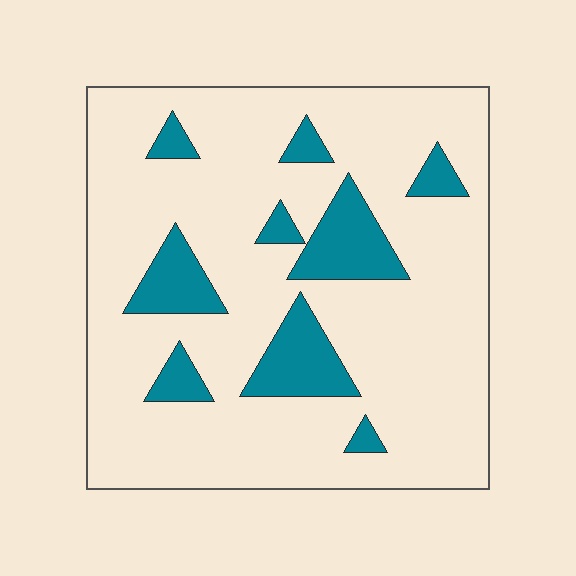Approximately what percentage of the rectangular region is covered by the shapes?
Approximately 15%.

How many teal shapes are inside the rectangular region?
9.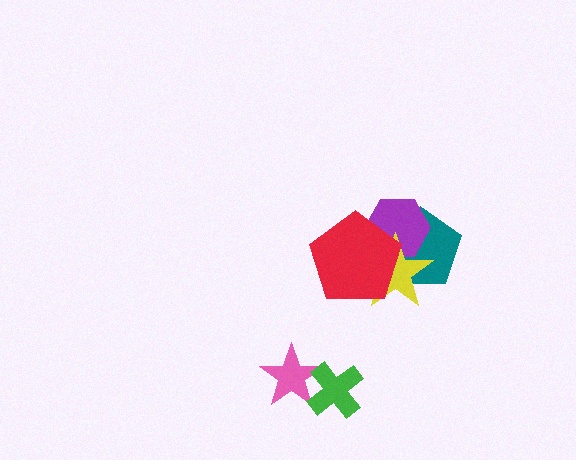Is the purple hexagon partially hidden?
Yes, it is partially covered by another shape.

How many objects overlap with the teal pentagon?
3 objects overlap with the teal pentagon.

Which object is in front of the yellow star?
The red pentagon is in front of the yellow star.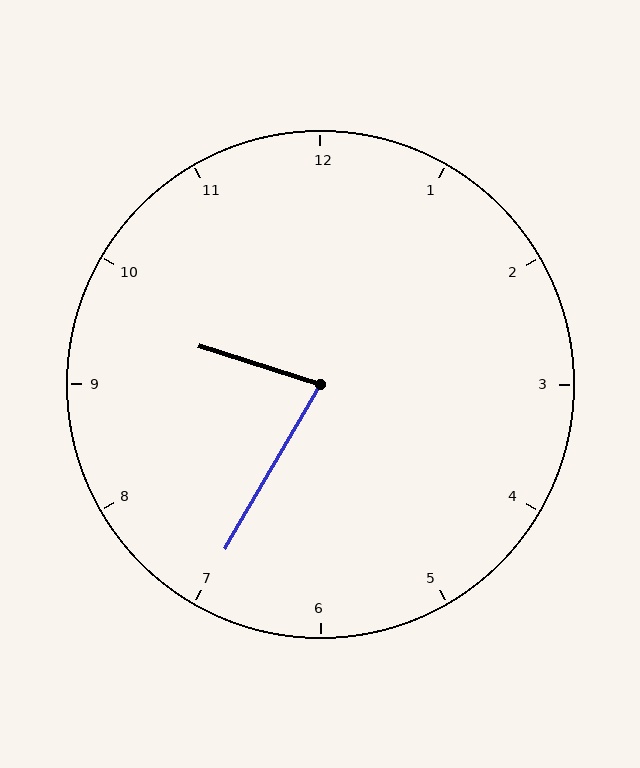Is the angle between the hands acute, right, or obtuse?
It is acute.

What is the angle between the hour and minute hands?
Approximately 78 degrees.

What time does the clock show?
9:35.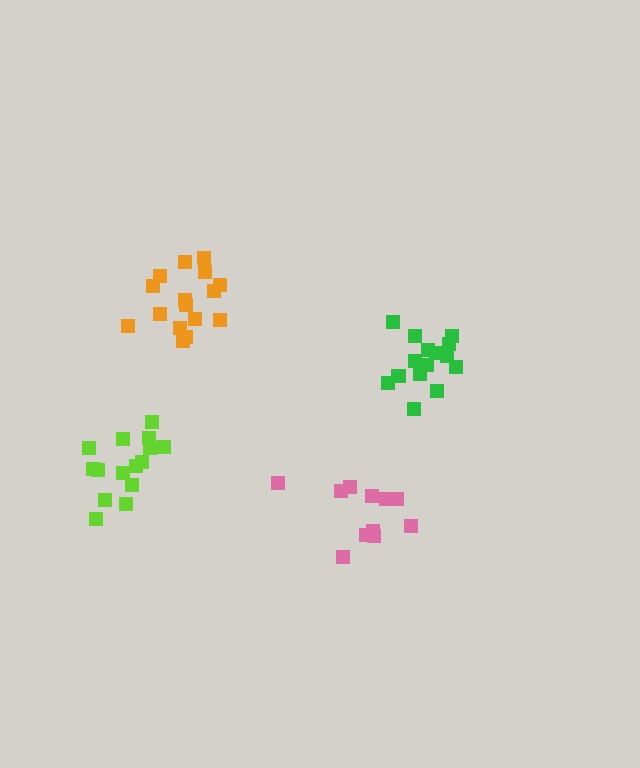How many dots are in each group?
Group 1: 11 dots, Group 2: 15 dots, Group 3: 16 dots, Group 4: 15 dots (57 total).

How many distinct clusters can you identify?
There are 4 distinct clusters.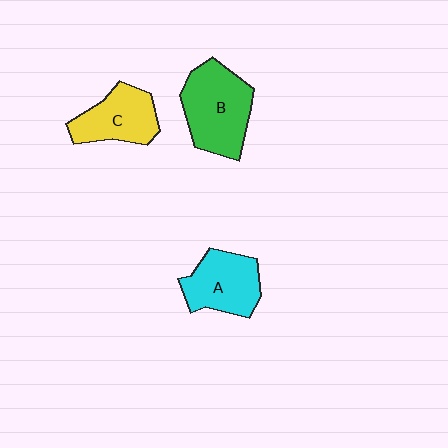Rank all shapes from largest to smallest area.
From largest to smallest: B (green), A (cyan), C (yellow).